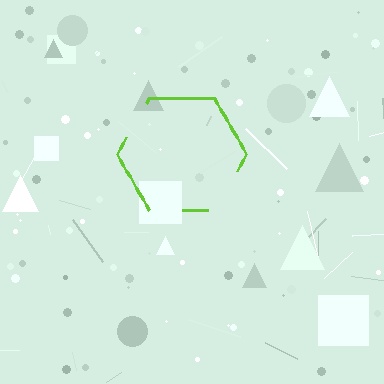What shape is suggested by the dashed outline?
The dashed outline suggests a hexagon.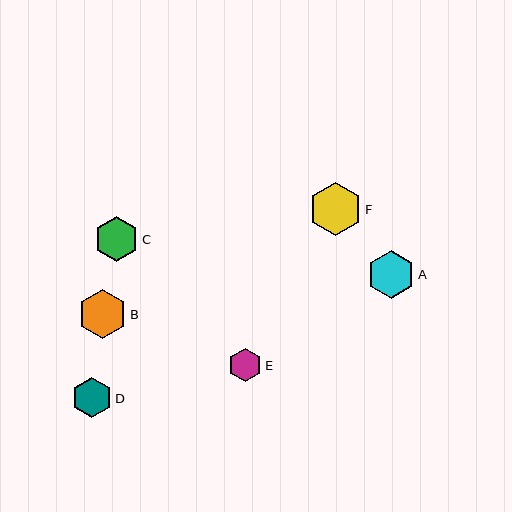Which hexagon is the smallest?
Hexagon E is the smallest with a size of approximately 33 pixels.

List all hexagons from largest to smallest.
From largest to smallest: F, B, A, C, D, E.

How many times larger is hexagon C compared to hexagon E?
Hexagon C is approximately 1.3 times the size of hexagon E.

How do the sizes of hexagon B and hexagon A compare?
Hexagon B and hexagon A are approximately the same size.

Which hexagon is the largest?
Hexagon F is the largest with a size of approximately 54 pixels.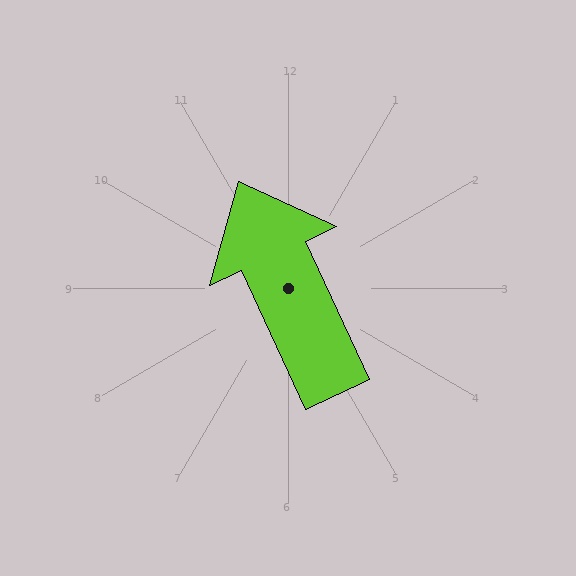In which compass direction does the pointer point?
Northwest.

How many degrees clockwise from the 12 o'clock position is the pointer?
Approximately 335 degrees.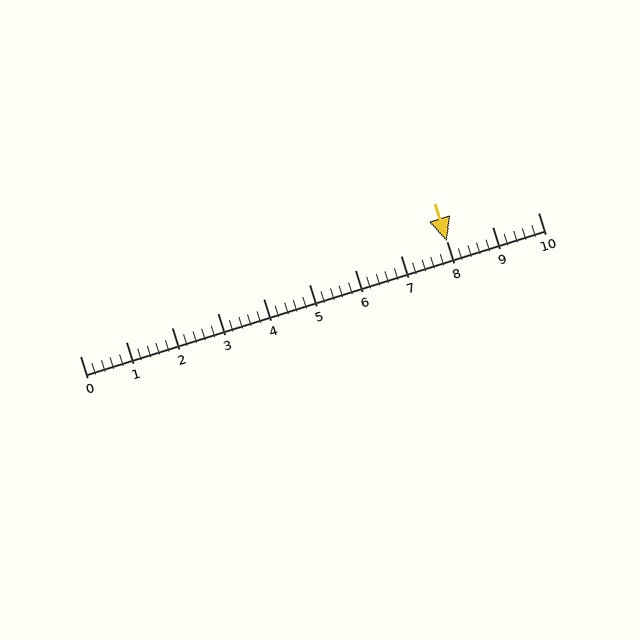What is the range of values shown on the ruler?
The ruler shows values from 0 to 10.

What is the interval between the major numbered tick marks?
The major tick marks are spaced 1 units apart.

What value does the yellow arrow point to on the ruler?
The yellow arrow points to approximately 8.0.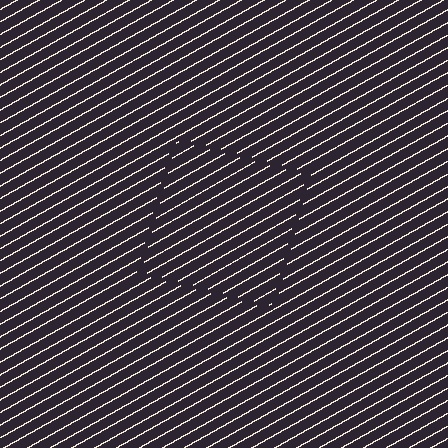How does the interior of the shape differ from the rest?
The interior of the shape contains the same grating, shifted by half a period — the contour is defined by the phase discontinuity where line-ends from the inner and outer gratings abut.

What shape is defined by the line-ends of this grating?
An illusory square. The interior of the shape contains the same grating, shifted by half a period — the contour is defined by the phase discontinuity where line-ends from the inner and outer gratings abut.